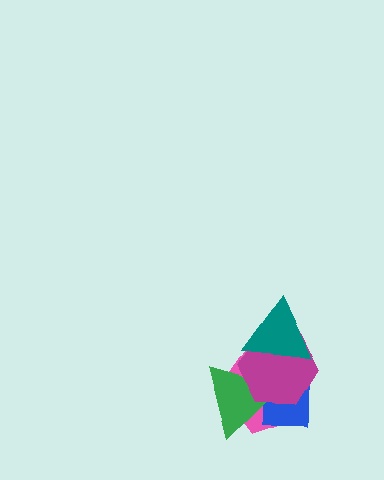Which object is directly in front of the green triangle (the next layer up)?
The magenta hexagon is directly in front of the green triangle.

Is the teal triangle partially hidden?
No, no other shape covers it.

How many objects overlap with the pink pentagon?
4 objects overlap with the pink pentagon.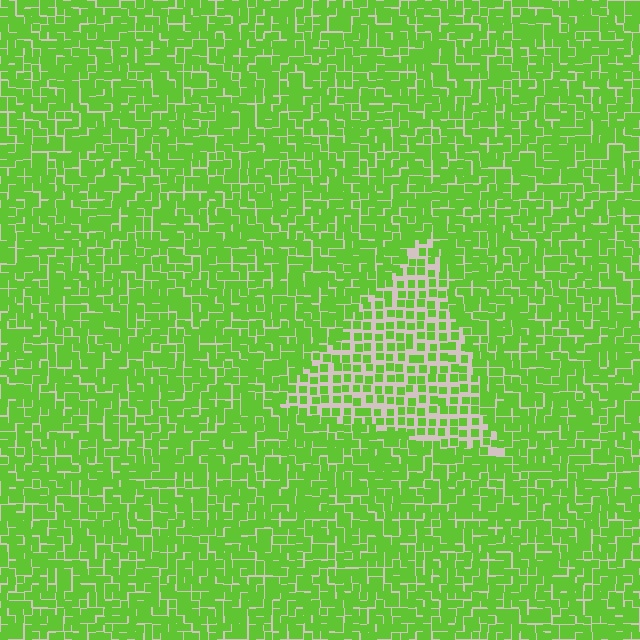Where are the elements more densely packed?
The elements are more densely packed outside the triangle boundary.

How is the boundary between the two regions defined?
The boundary is defined by a change in element density (approximately 1.8x ratio). All elements are the same color, size, and shape.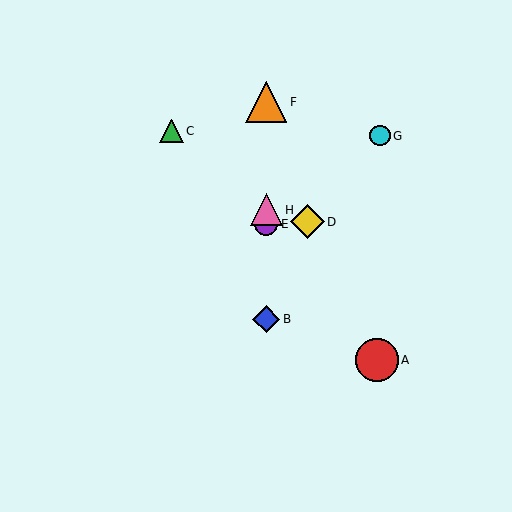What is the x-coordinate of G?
Object G is at x≈380.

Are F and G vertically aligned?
No, F is at x≈266 and G is at x≈380.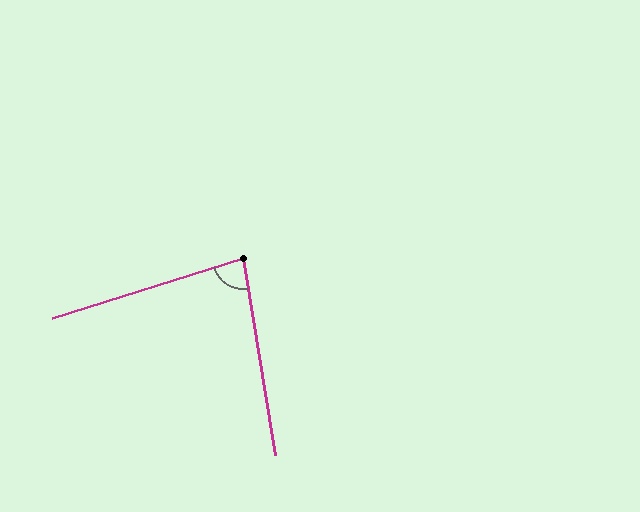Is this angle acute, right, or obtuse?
It is acute.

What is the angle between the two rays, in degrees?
Approximately 82 degrees.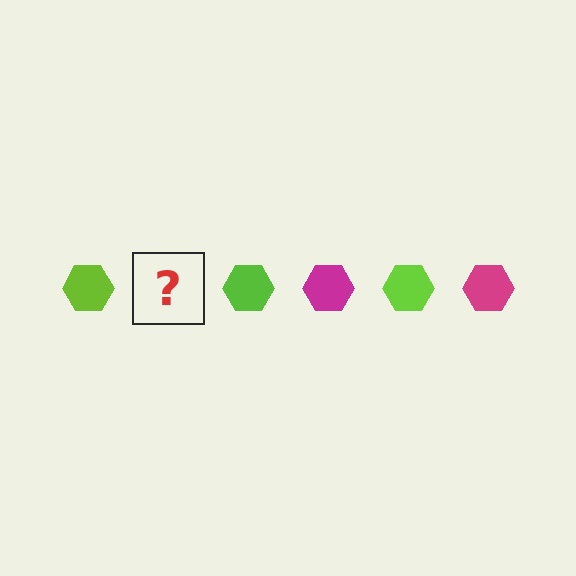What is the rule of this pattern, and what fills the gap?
The rule is that the pattern cycles through lime, magenta hexagons. The gap should be filled with a magenta hexagon.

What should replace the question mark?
The question mark should be replaced with a magenta hexagon.